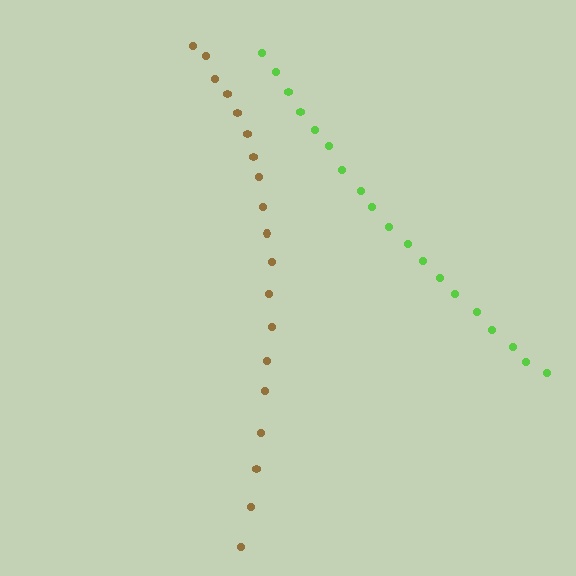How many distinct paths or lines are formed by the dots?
There are 2 distinct paths.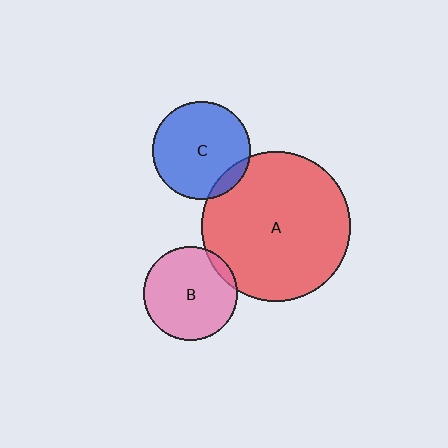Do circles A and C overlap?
Yes.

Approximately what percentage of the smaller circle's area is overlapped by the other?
Approximately 10%.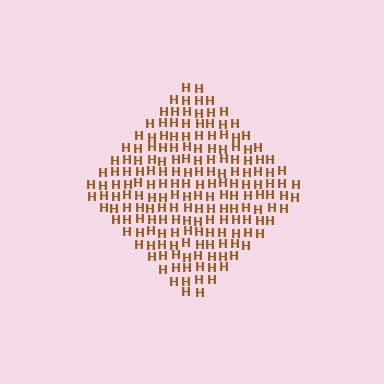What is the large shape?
The large shape is a diamond.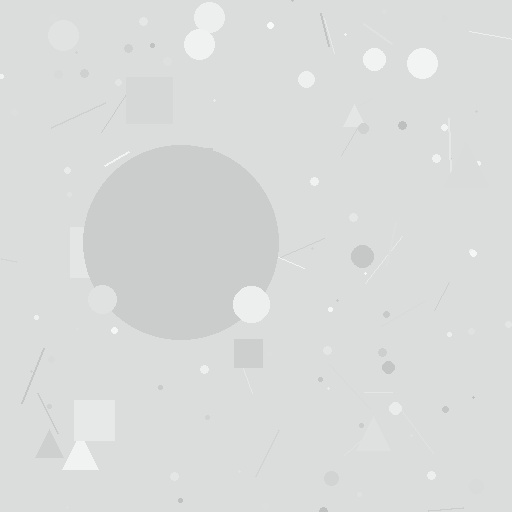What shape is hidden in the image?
A circle is hidden in the image.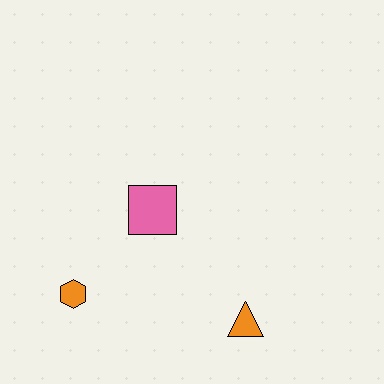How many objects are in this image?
There are 3 objects.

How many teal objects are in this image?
There are no teal objects.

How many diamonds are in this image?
There are no diamonds.